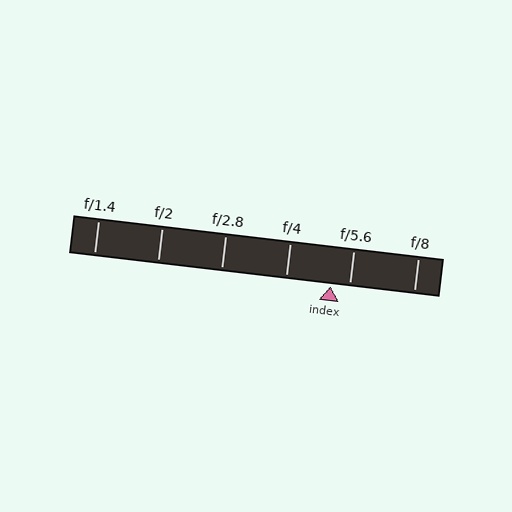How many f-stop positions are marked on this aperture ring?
There are 6 f-stop positions marked.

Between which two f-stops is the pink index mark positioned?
The index mark is between f/4 and f/5.6.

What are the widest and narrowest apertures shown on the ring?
The widest aperture shown is f/1.4 and the narrowest is f/8.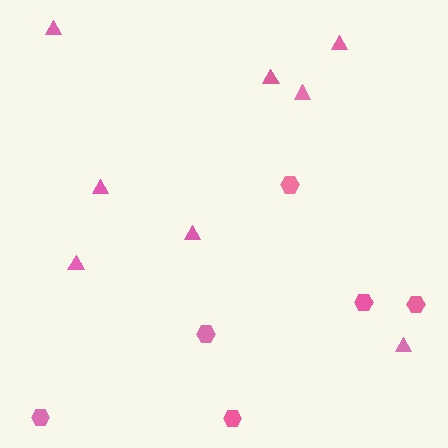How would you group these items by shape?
There are 2 groups: one group of hexagons (6) and one group of triangles (8).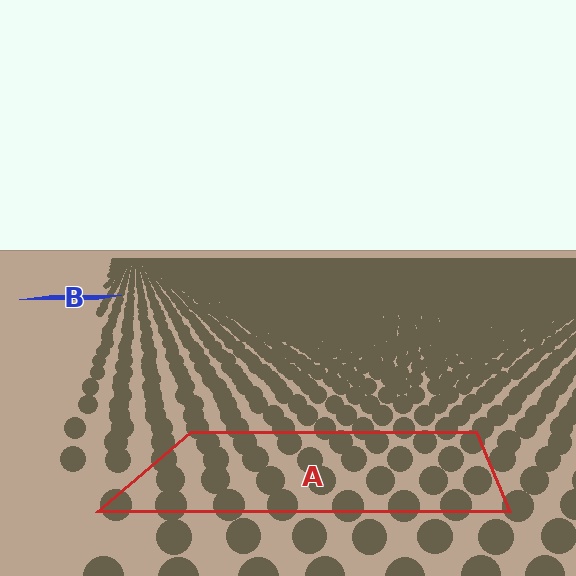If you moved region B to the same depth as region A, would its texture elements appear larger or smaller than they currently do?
They would appear larger. At a closer depth, the same texture elements are projected at a bigger on-screen size.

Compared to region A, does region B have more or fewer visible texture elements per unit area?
Region B has more texture elements per unit area — they are packed more densely because it is farther away.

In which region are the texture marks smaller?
The texture marks are smaller in region B, because it is farther away.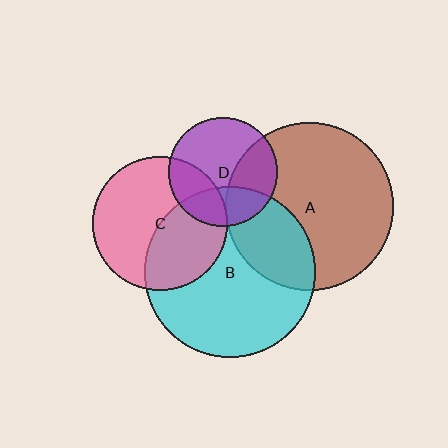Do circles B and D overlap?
Yes.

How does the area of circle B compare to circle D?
Approximately 2.5 times.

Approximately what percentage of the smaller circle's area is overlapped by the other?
Approximately 25%.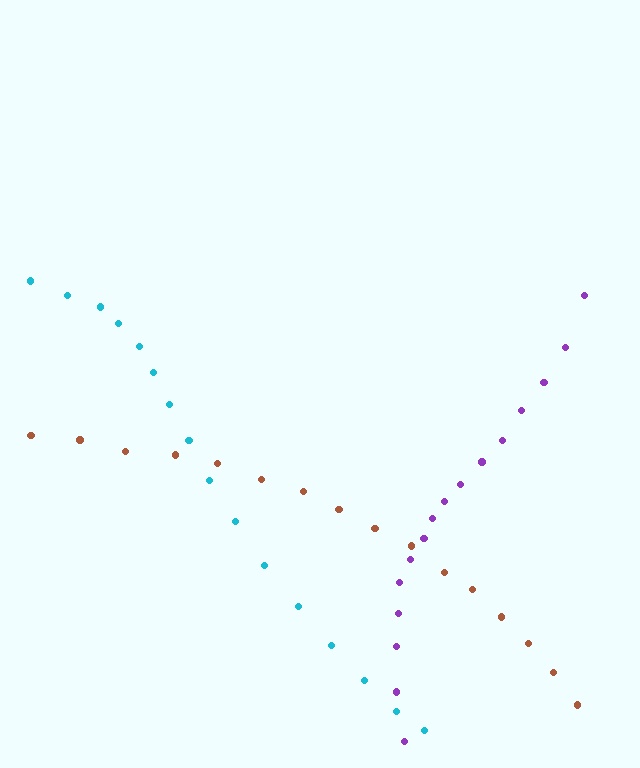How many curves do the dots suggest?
There are 3 distinct paths.